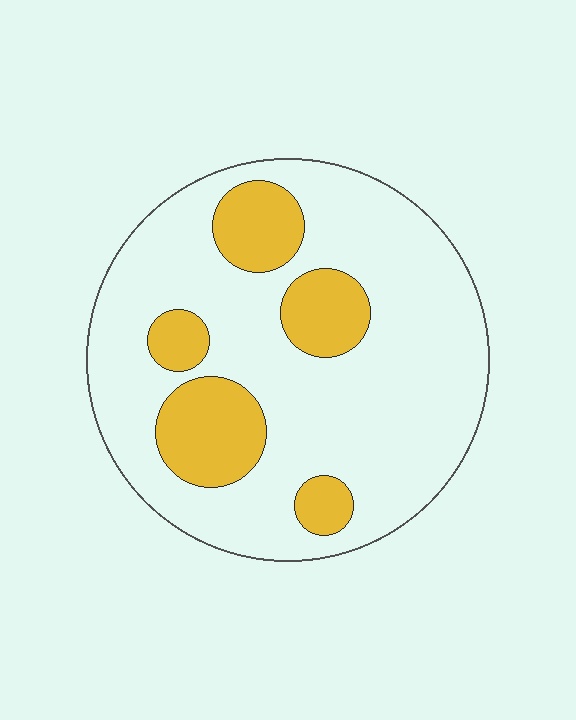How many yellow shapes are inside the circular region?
5.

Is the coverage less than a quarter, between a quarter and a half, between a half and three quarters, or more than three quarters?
Less than a quarter.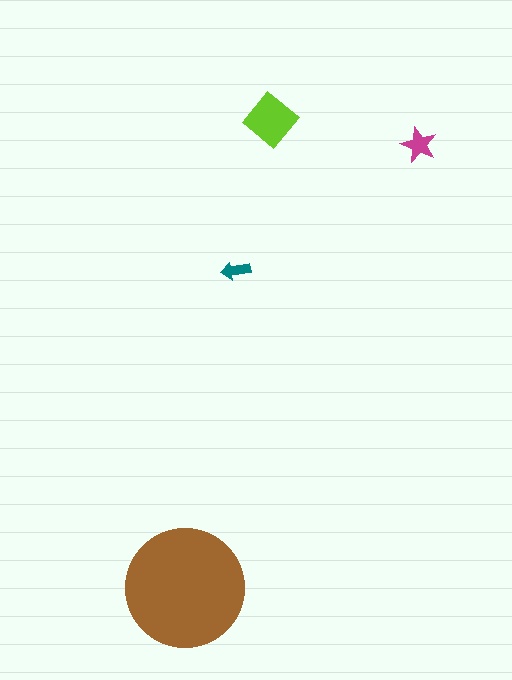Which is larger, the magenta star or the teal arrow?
The magenta star.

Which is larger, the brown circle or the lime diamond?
The brown circle.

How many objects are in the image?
There are 4 objects in the image.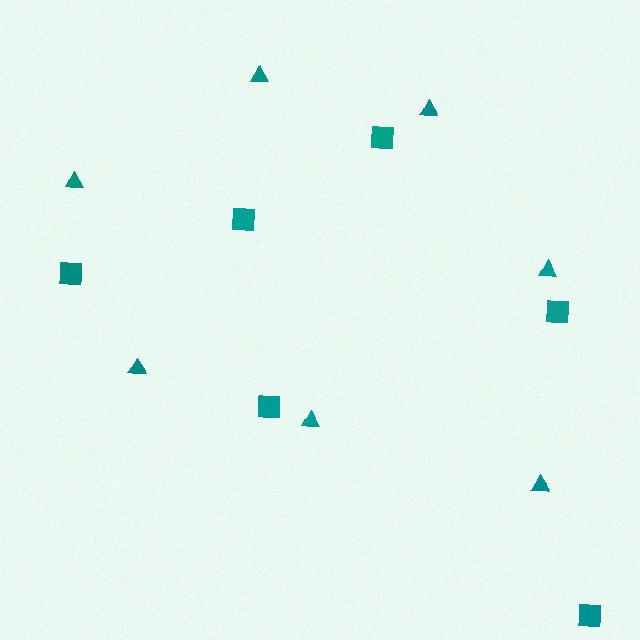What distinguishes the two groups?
There are 2 groups: one group of triangles (7) and one group of squares (6).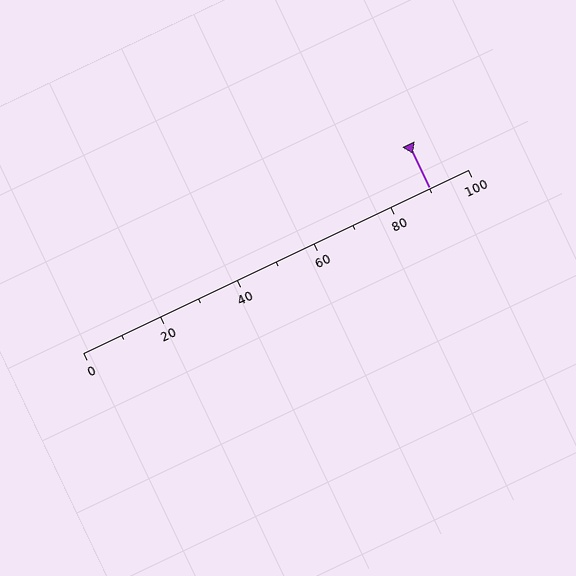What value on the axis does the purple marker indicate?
The marker indicates approximately 90.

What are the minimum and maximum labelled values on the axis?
The axis runs from 0 to 100.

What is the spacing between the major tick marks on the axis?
The major ticks are spaced 20 apart.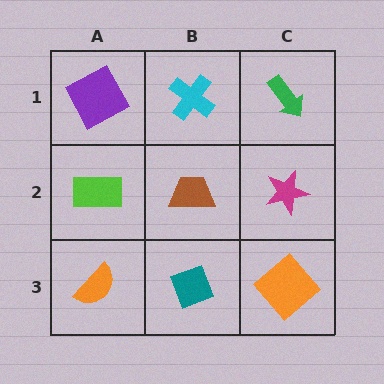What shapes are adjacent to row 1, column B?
A brown trapezoid (row 2, column B), a purple square (row 1, column A), a green arrow (row 1, column C).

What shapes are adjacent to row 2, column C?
A green arrow (row 1, column C), an orange diamond (row 3, column C), a brown trapezoid (row 2, column B).